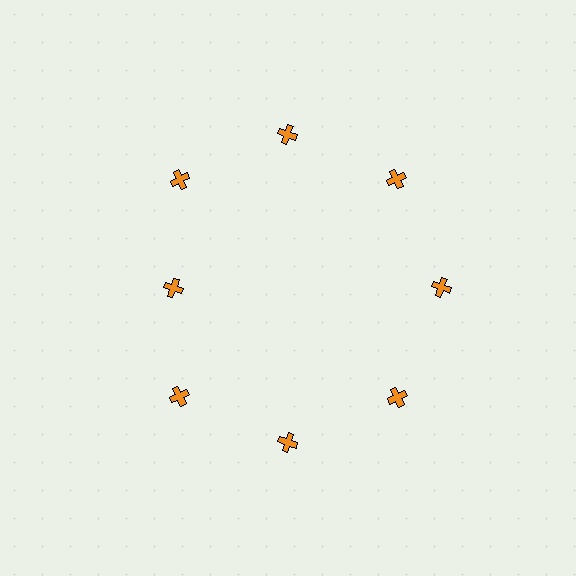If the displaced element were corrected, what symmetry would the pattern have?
It would have 8-fold rotational symmetry — the pattern would map onto itself every 45 degrees.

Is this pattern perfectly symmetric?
No. The 8 orange crosses are arranged in a ring, but one element near the 9 o'clock position is pulled inward toward the center, breaking the 8-fold rotational symmetry.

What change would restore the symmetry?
The symmetry would be restored by moving it outward, back onto the ring so that all 8 crosses sit at equal angles and equal distance from the center.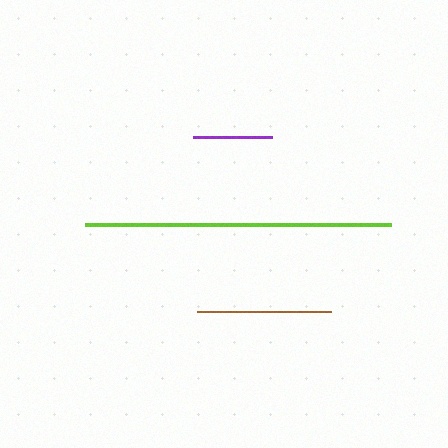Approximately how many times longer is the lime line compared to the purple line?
The lime line is approximately 3.9 times the length of the purple line.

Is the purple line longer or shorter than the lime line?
The lime line is longer than the purple line.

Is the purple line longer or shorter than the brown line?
The brown line is longer than the purple line.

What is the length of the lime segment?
The lime segment is approximately 306 pixels long.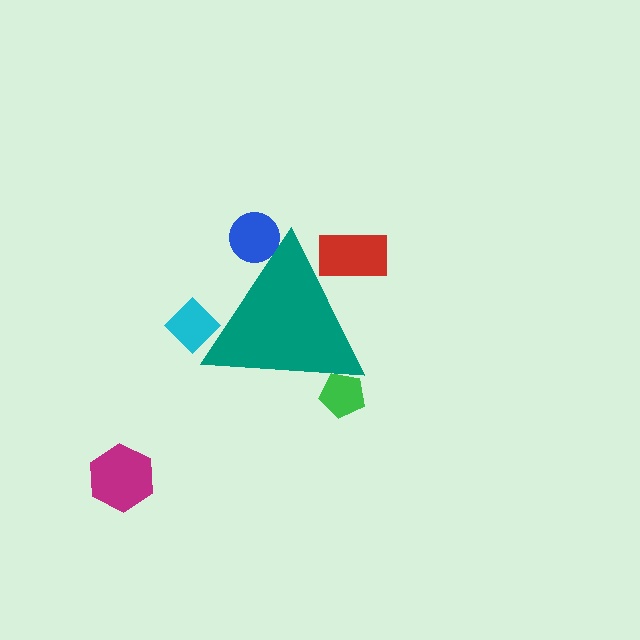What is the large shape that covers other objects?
A teal triangle.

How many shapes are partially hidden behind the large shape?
4 shapes are partially hidden.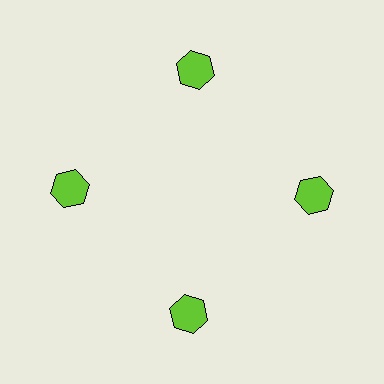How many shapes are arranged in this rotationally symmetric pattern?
There are 4 shapes, arranged in 4 groups of 1.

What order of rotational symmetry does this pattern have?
This pattern has 4-fold rotational symmetry.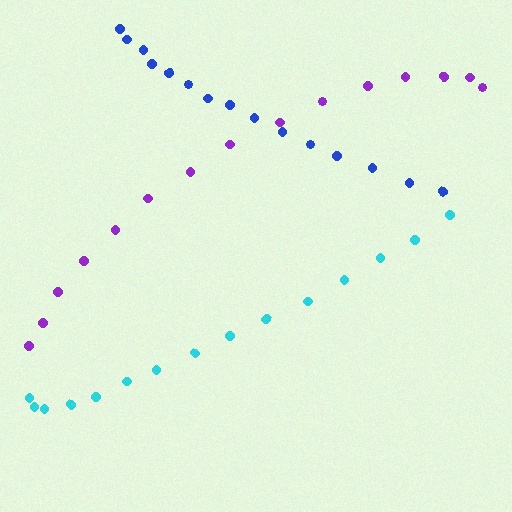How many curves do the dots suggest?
There are 3 distinct paths.